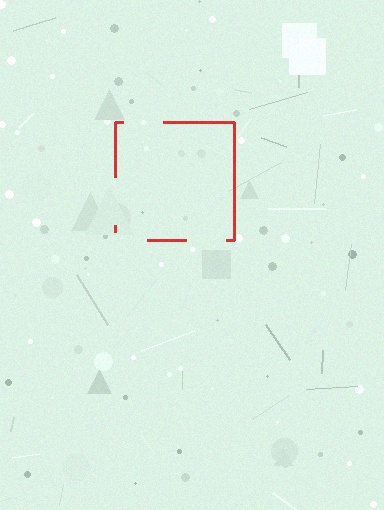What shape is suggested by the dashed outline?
The dashed outline suggests a square.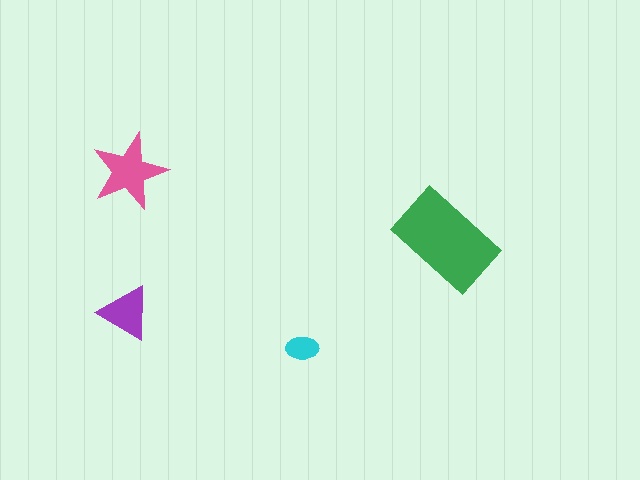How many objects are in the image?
There are 4 objects in the image.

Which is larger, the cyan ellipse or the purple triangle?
The purple triangle.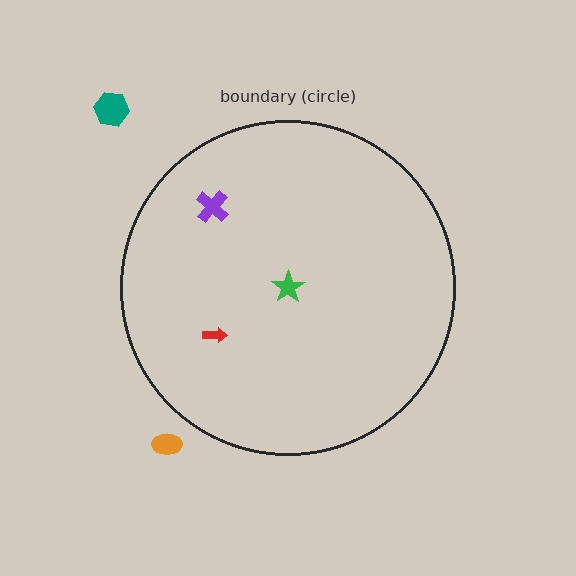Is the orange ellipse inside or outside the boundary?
Outside.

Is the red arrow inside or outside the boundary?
Inside.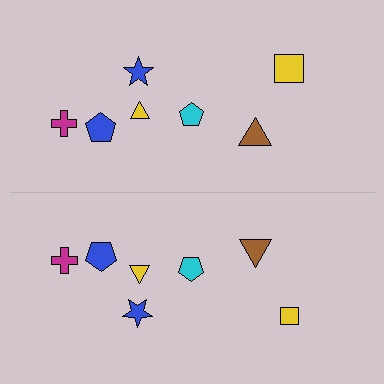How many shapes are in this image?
There are 14 shapes in this image.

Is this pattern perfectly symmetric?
No, the pattern is not perfectly symmetric. The yellow square on the bottom side has a different size than its mirror counterpart.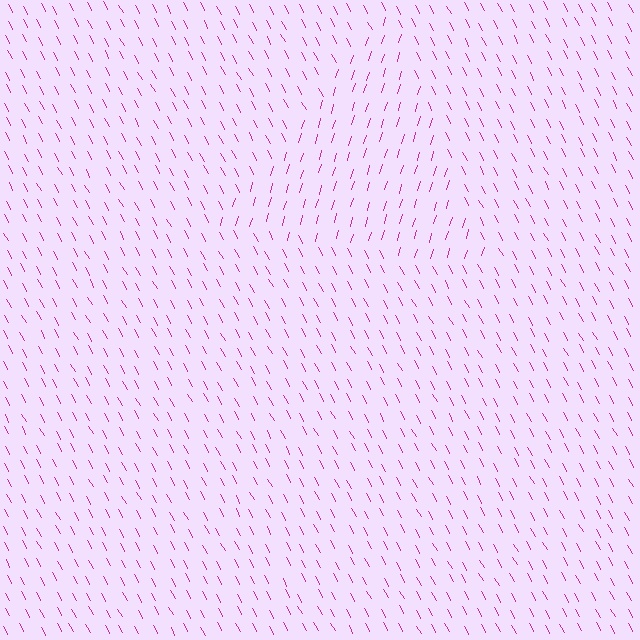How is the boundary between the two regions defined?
The boundary is defined purely by a change in line orientation (approximately 45 degrees difference). All lines are the same color and thickness.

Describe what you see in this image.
The image is filled with small magenta line segments. A triangle region in the image has lines oriented differently from the surrounding lines, creating a visible texture boundary.